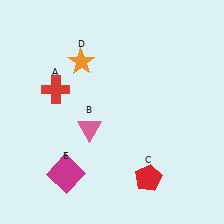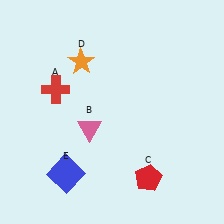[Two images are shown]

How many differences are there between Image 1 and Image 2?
There is 1 difference between the two images.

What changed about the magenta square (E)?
In Image 1, E is magenta. In Image 2, it changed to blue.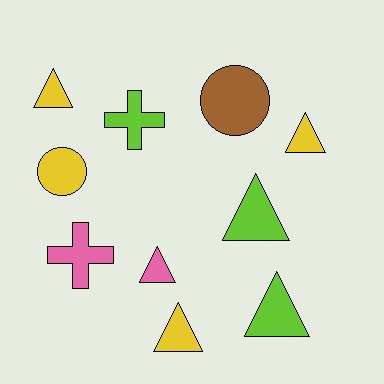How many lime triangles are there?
There are 2 lime triangles.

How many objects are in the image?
There are 10 objects.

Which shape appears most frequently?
Triangle, with 6 objects.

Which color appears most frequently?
Yellow, with 4 objects.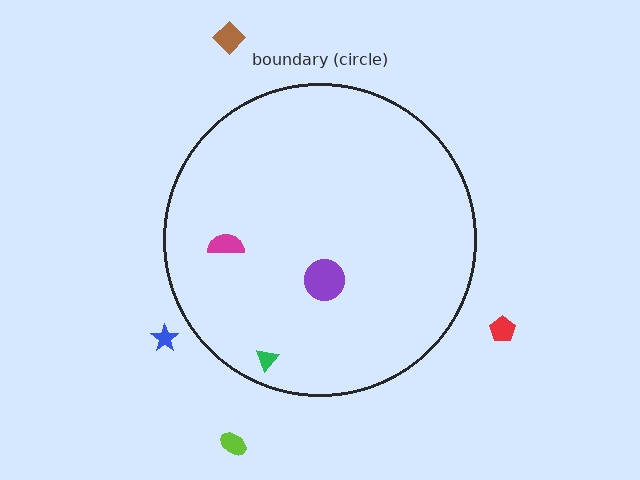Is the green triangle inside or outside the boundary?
Inside.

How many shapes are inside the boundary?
3 inside, 4 outside.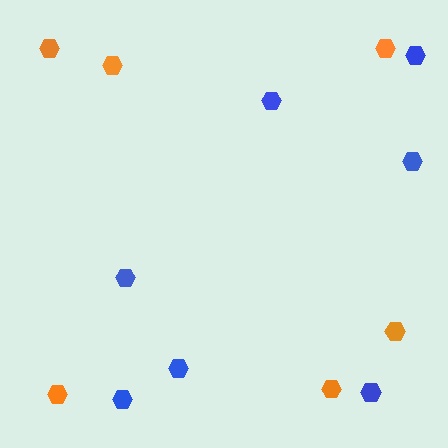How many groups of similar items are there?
There are 2 groups: one group of orange hexagons (6) and one group of blue hexagons (7).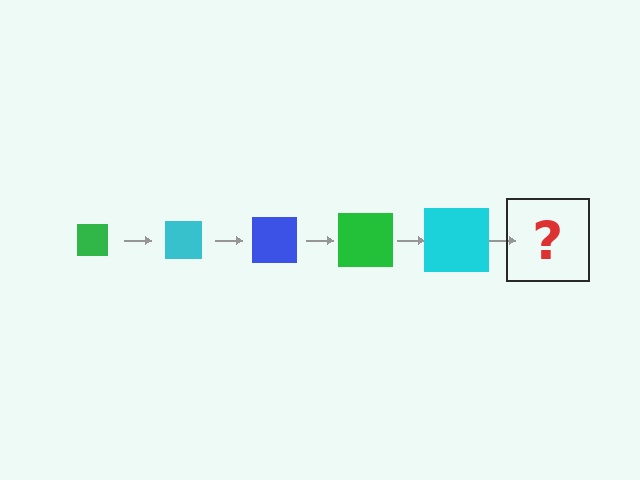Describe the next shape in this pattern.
It should be a blue square, larger than the previous one.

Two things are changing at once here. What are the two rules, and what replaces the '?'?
The two rules are that the square grows larger each step and the color cycles through green, cyan, and blue. The '?' should be a blue square, larger than the previous one.